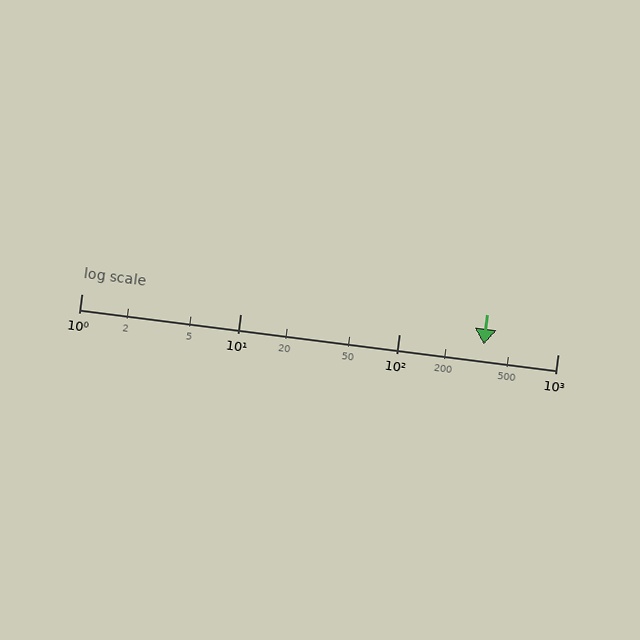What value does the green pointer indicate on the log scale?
The pointer indicates approximately 340.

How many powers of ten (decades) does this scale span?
The scale spans 3 decades, from 1 to 1000.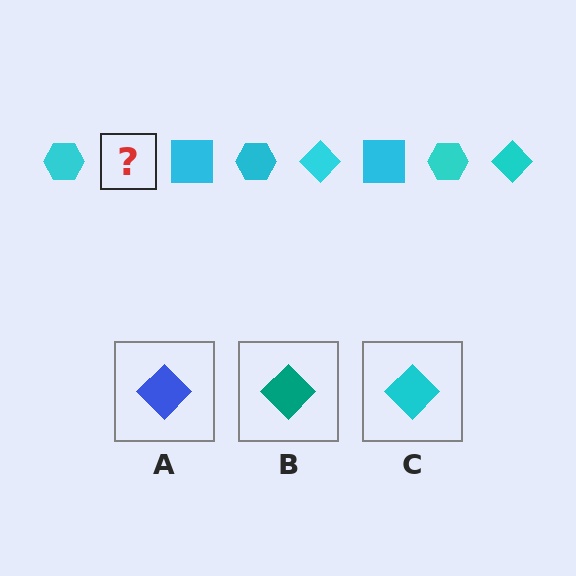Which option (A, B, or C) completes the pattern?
C.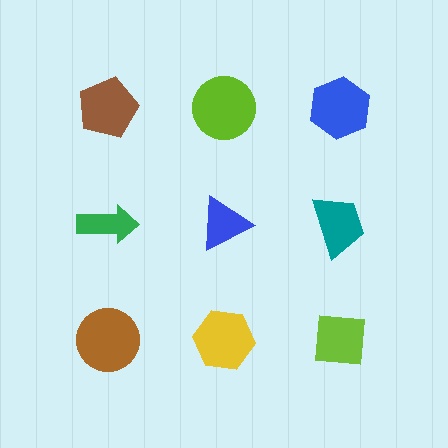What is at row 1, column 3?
A blue hexagon.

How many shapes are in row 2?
3 shapes.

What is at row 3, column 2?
A yellow hexagon.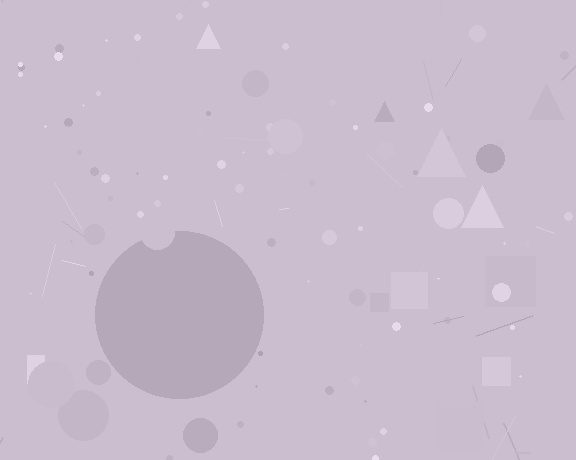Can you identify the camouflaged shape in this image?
The camouflaged shape is a circle.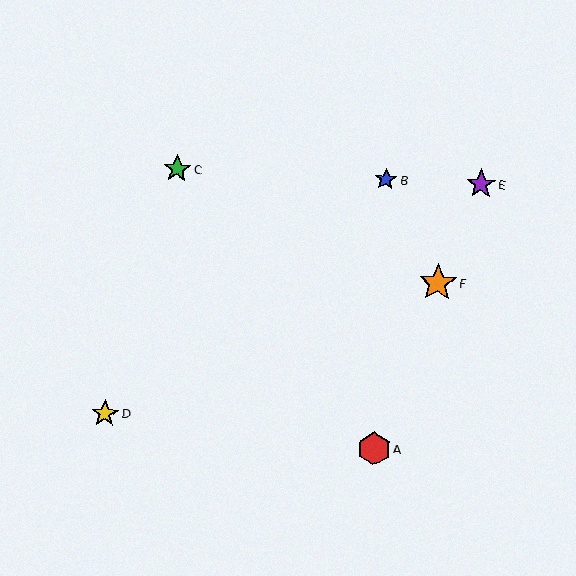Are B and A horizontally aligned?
No, B is at y≈179 and A is at y≈449.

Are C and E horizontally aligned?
Yes, both are at y≈169.